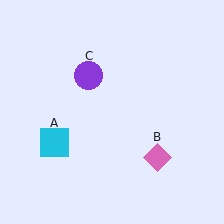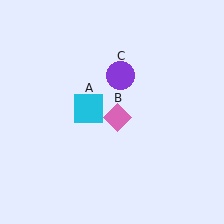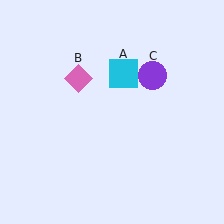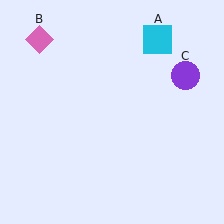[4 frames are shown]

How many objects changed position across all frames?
3 objects changed position: cyan square (object A), pink diamond (object B), purple circle (object C).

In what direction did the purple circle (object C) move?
The purple circle (object C) moved right.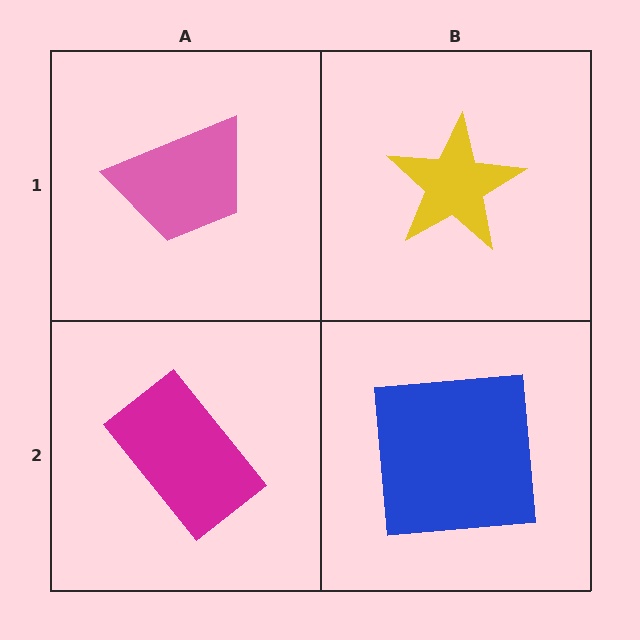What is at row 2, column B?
A blue square.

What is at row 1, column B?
A yellow star.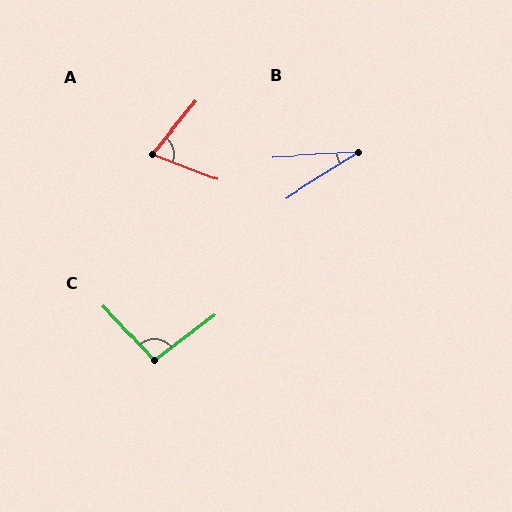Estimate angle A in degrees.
Approximately 72 degrees.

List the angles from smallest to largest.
B (29°), A (72°), C (96°).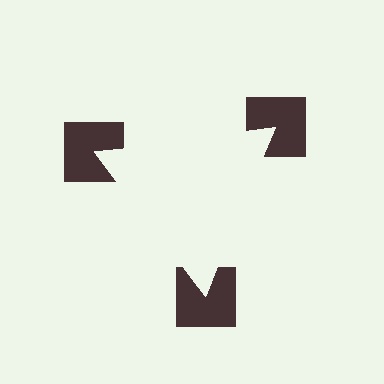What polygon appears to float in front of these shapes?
An illusory triangle — its edges are inferred from the aligned wedge cuts in the notched squares, not physically drawn.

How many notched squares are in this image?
There are 3 — one at each vertex of the illusory triangle.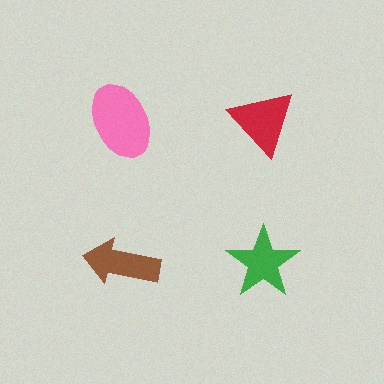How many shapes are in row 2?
2 shapes.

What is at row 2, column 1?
A brown arrow.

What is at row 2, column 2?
A green star.